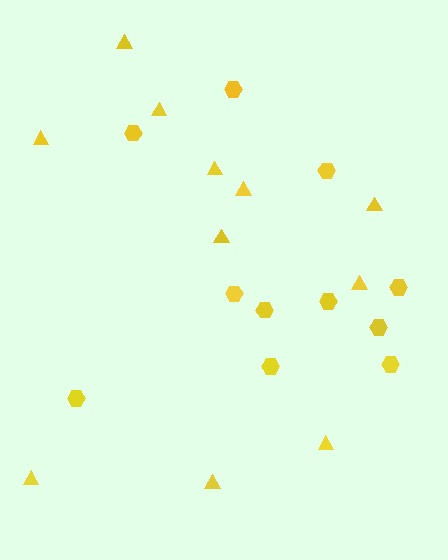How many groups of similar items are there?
There are 2 groups: one group of hexagons (11) and one group of triangles (11).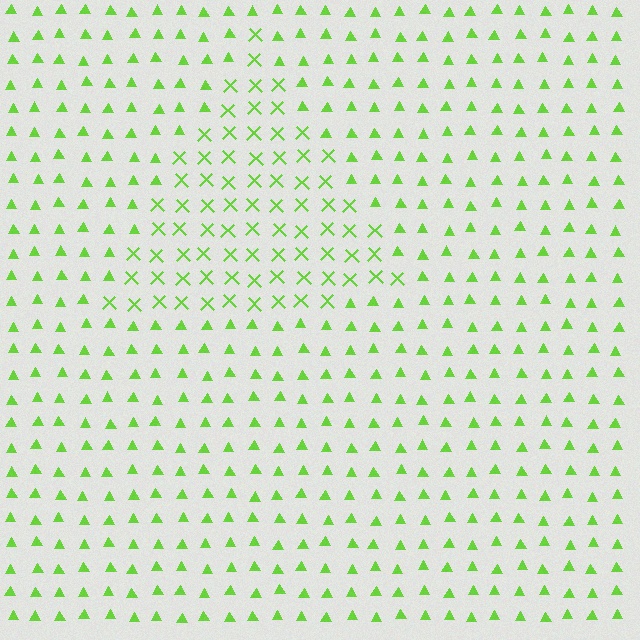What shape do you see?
I see a triangle.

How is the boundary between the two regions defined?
The boundary is defined by a change in element shape: X marks inside vs. triangles outside. All elements share the same color and spacing.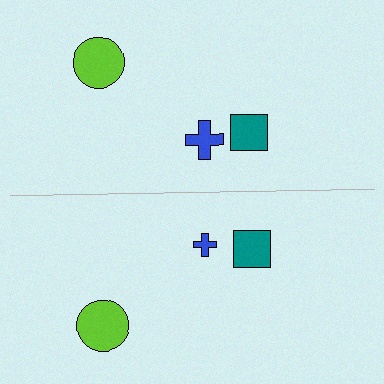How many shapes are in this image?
There are 6 shapes in this image.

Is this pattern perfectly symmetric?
No, the pattern is not perfectly symmetric. The blue cross on the bottom side has a different size than its mirror counterpart.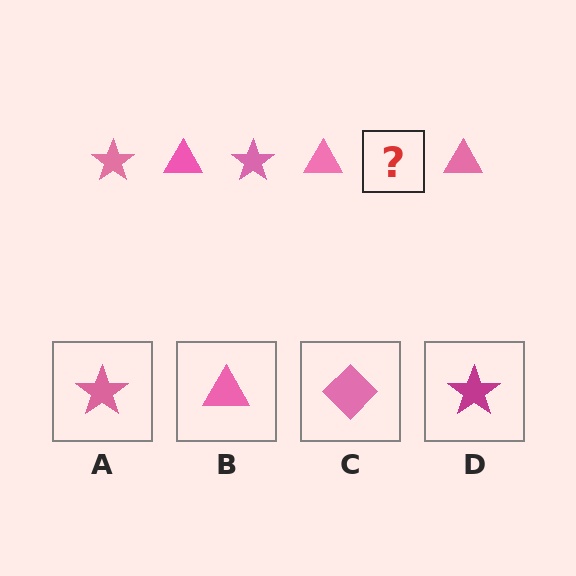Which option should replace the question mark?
Option A.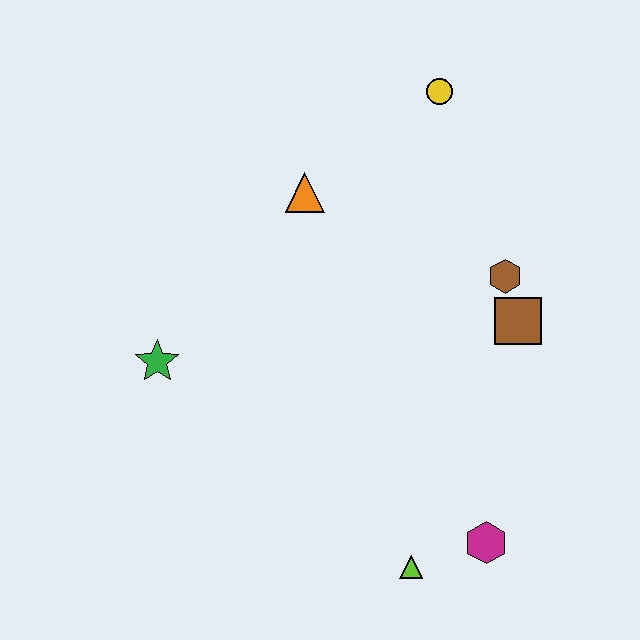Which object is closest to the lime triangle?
The magenta hexagon is closest to the lime triangle.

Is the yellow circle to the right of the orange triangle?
Yes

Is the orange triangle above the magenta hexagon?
Yes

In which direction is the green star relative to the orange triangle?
The green star is below the orange triangle.